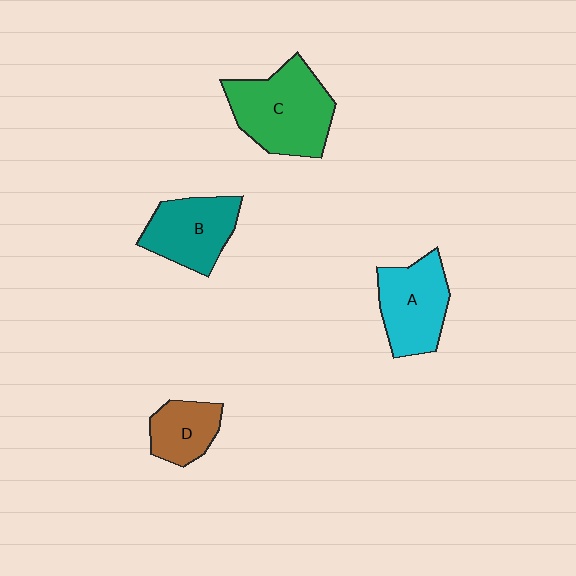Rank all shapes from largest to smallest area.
From largest to smallest: C (green), A (cyan), B (teal), D (brown).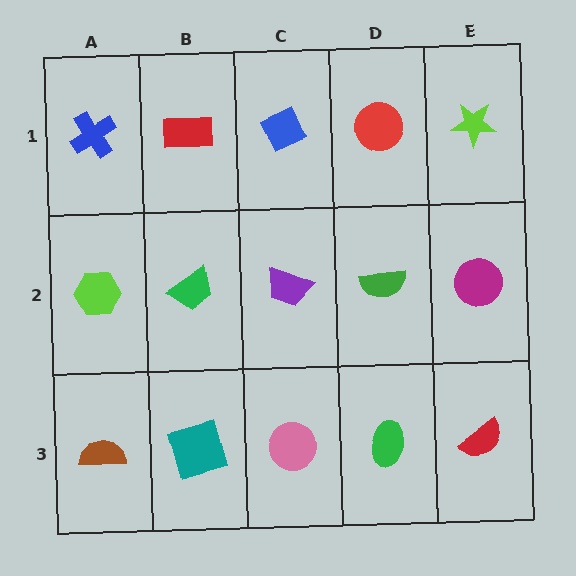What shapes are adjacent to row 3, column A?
A lime hexagon (row 2, column A), a teal square (row 3, column B).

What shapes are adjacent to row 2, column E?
A lime star (row 1, column E), a red semicircle (row 3, column E), a green semicircle (row 2, column D).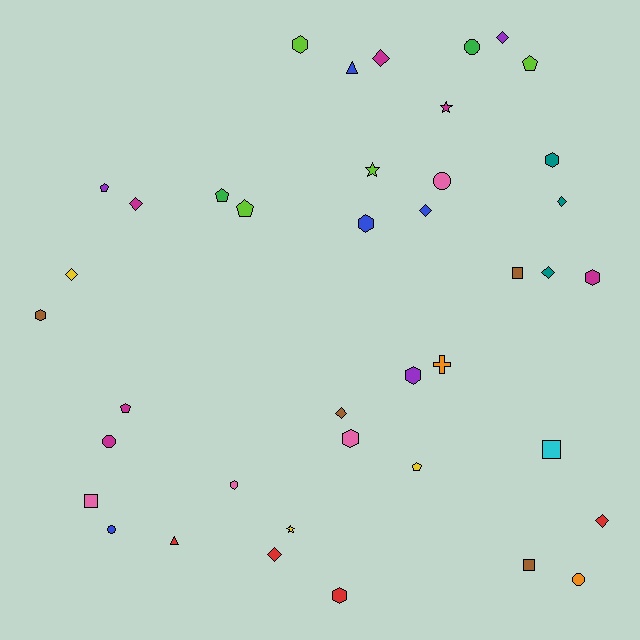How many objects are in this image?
There are 40 objects.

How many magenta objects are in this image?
There are 6 magenta objects.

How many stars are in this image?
There are 3 stars.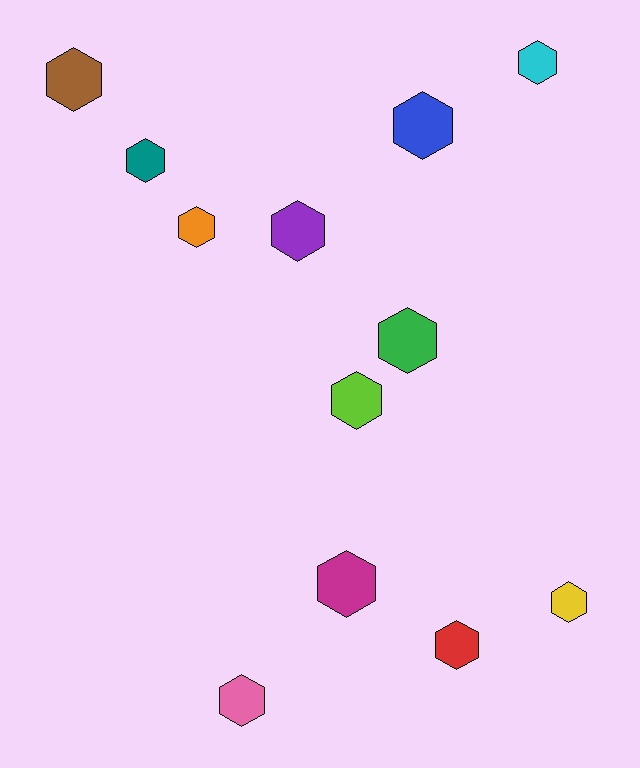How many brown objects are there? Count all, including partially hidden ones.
There is 1 brown object.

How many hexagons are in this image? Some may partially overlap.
There are 12 hexagons.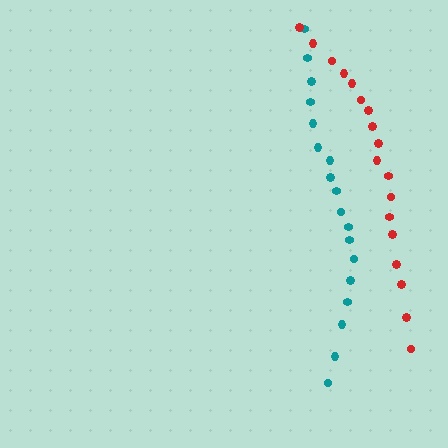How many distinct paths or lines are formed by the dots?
There are 2 distinct paths.